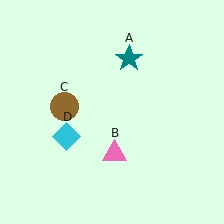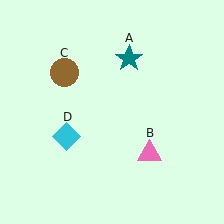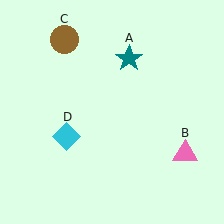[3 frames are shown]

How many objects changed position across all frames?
2 objects changed position: pink triangle (object B), brown circle (object C).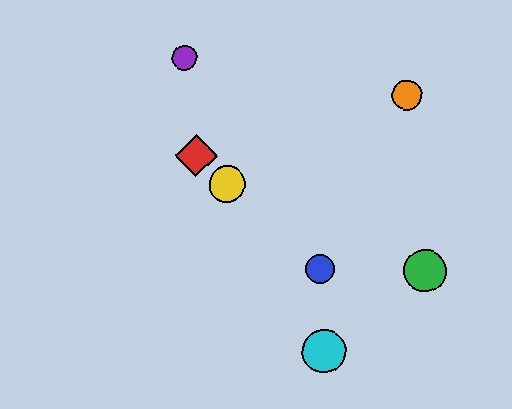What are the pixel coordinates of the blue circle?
The blue circle is at (320, 269).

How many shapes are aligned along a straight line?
3 shapes (the red diamond, the blue circle, the yellow circle) are aligned along a straight line.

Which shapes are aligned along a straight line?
The red diamond, the blue circle, the yellow circle are aligned along a straight line.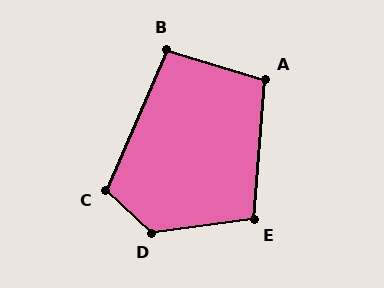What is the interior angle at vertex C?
Approximately 110 degrees (obtuse).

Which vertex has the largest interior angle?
D, at approximately 129 degrees.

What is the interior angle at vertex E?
Approximately 102 degrees (obtuse).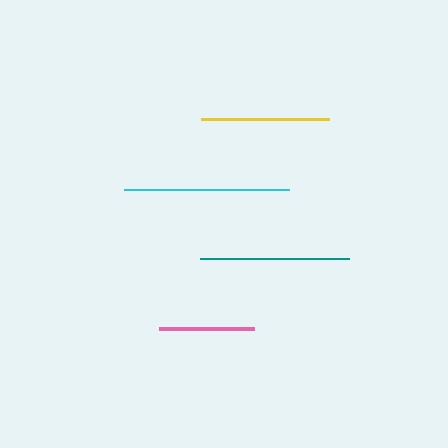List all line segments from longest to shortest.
From longest to shortest: cyan, teal, yellow, pink.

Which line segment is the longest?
The cyan line is the longest at approximately 165 pixels.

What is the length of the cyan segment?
The cyan segment is approximately 165 pixels long.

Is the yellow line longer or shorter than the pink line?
The yellow line is longer than the pink line.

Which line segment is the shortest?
The pink line is the shortest at approximately 95 pixels.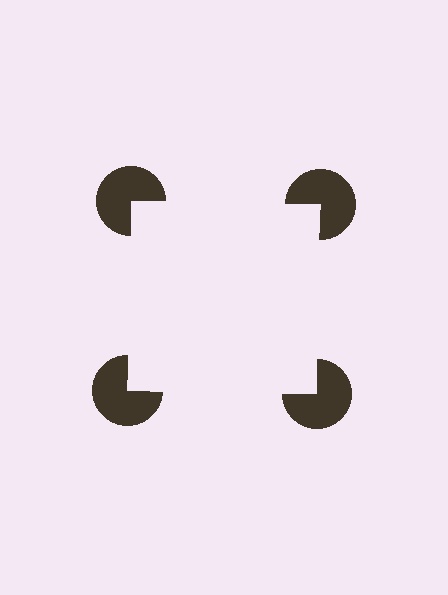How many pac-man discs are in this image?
There are 4 — one at each vertex of the illusory square.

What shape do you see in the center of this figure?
An illusory square — its edges are inferred from the aligned wedge cuts in the pac-man discs, not physically drawn.